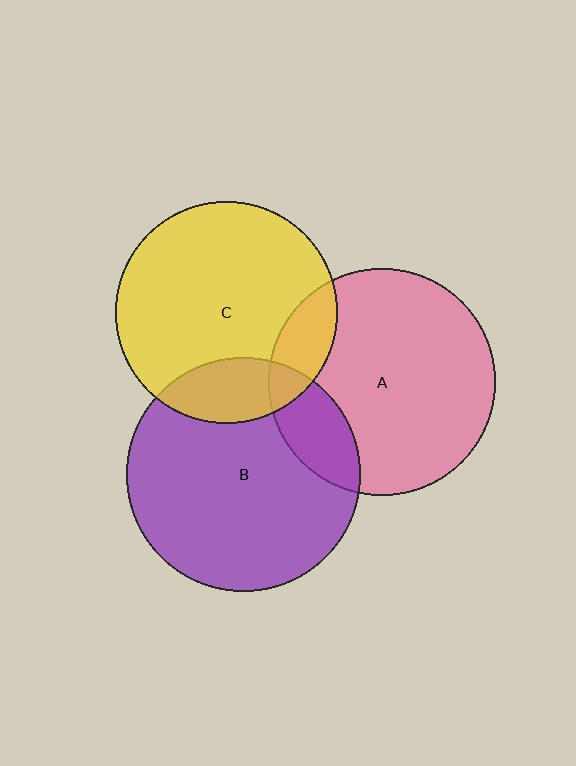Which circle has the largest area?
Circle B (purple).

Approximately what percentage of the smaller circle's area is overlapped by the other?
Approximately 20%.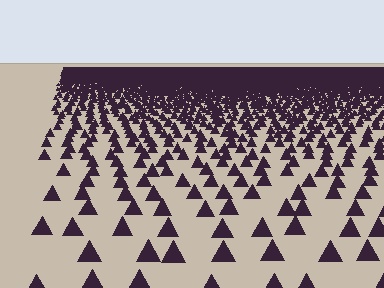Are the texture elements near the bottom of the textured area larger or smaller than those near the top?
Larger. Near the bottom, elements are closer to the viewer and appear at a bigger on-screen size.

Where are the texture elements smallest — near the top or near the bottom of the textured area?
Near the top.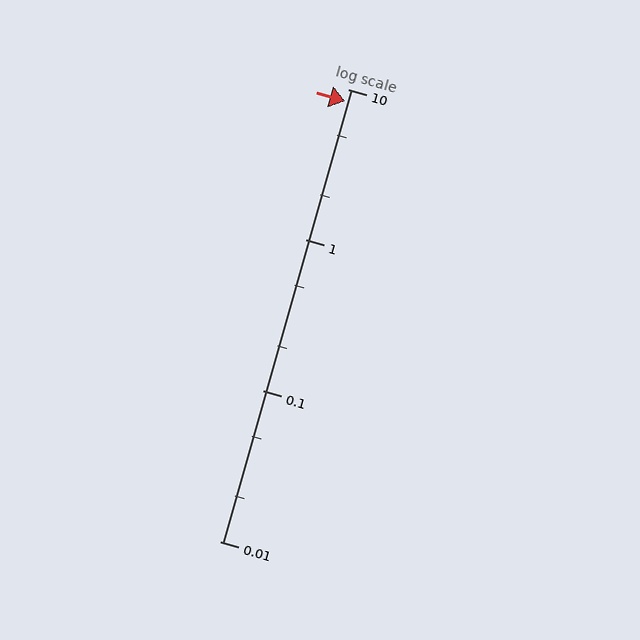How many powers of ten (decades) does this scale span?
The scale spans 3 decades, from 0.01 to 10.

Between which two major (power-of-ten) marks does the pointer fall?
The pointer is between 1 and 10.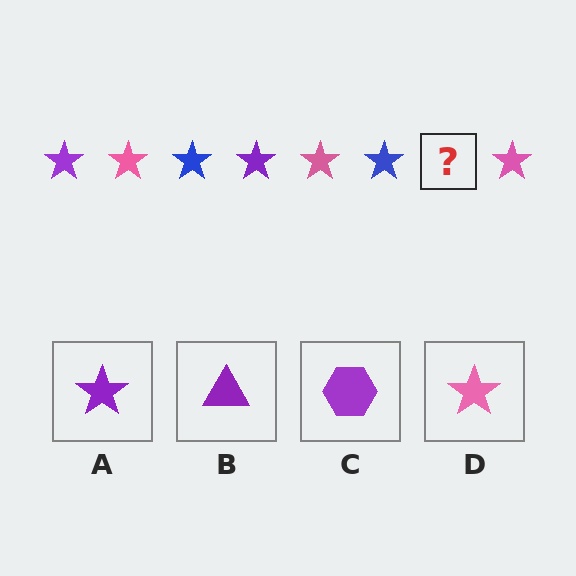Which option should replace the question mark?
Option A.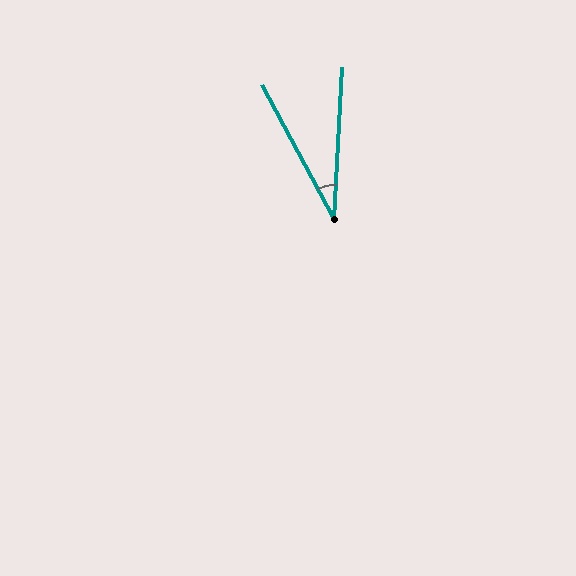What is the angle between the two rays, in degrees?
Approximately 31 degrees.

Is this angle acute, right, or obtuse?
It is acute.